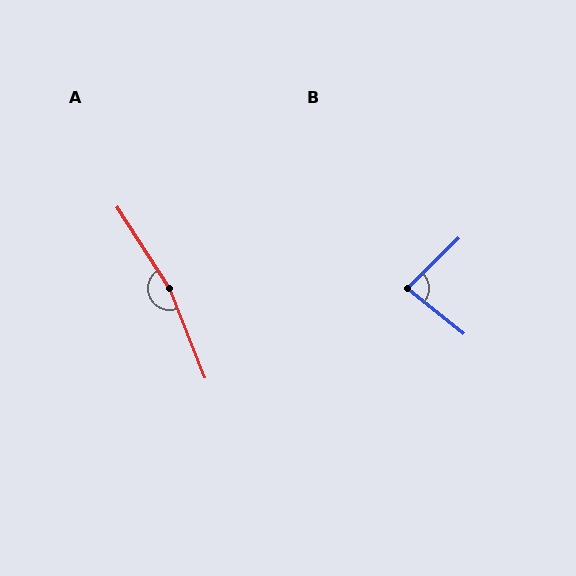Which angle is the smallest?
B, at approximately 83 degrees.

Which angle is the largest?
A, at approximately 169 degrees.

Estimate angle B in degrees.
Approximately 83 degrees.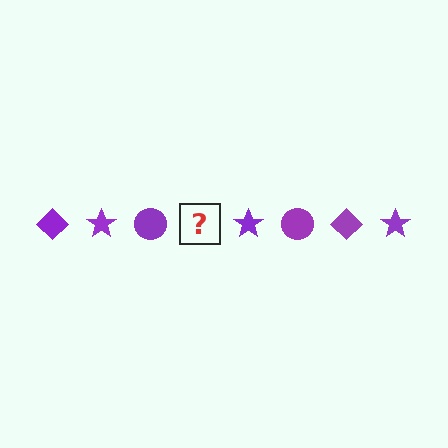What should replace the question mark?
The question mark should be replaced with a purple diamond.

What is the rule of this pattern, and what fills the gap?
The rule is that the pattern cycles through diamond, star, circle shapes in purple. The gap should be filled with a purple diamond.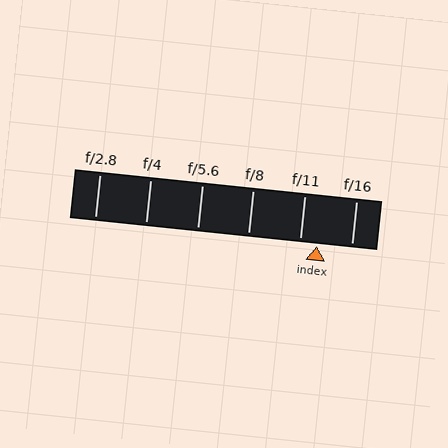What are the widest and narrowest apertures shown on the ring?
The widest aperture shown is f/2.8 and the narrowest is f/16.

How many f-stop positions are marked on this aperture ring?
There are 6 f-stop positions marked.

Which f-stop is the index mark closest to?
The index mark is closest to f/11.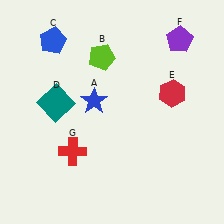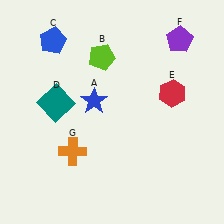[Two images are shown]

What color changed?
The cross (G) changed from red in Image 1 to orange in Image 2.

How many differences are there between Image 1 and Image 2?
There is 1 difference between the two images.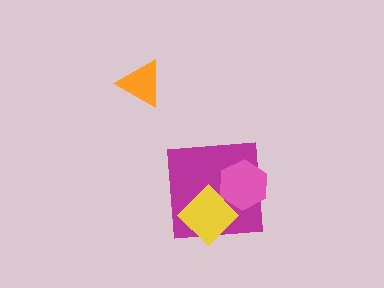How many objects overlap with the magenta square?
2 objects overlap with the magenta square.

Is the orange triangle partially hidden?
No, no other shape covers it.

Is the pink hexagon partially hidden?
Yes, it is partially covered by another shape.